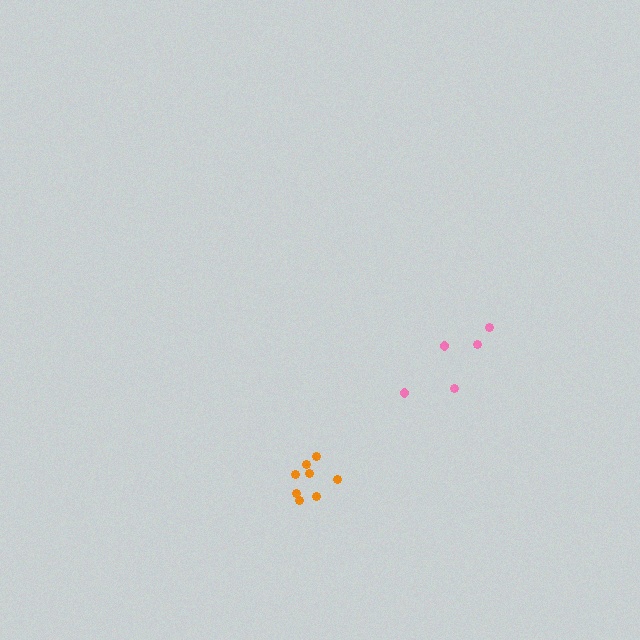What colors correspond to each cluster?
The clusters are colored: orange, pink.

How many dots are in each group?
Group 1: 8 dots, Group 2: 5 dots (13 total).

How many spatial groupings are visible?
There are 2 spatial groupings.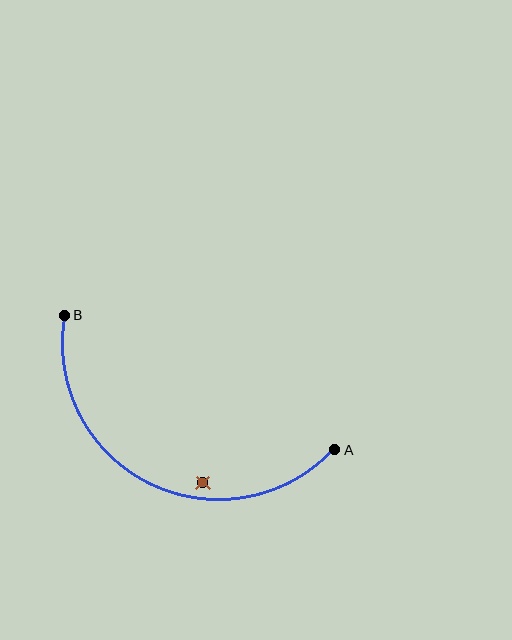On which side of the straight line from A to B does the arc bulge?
The arc bulges below the straight line connecting A and B.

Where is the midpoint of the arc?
The arc midpoint is the point on the curve farthest from the straight line joining A and B. It sits below that line.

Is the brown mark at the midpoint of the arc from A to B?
No — the brown mark does not lie on the arc at all. It sits slightly inside the curve.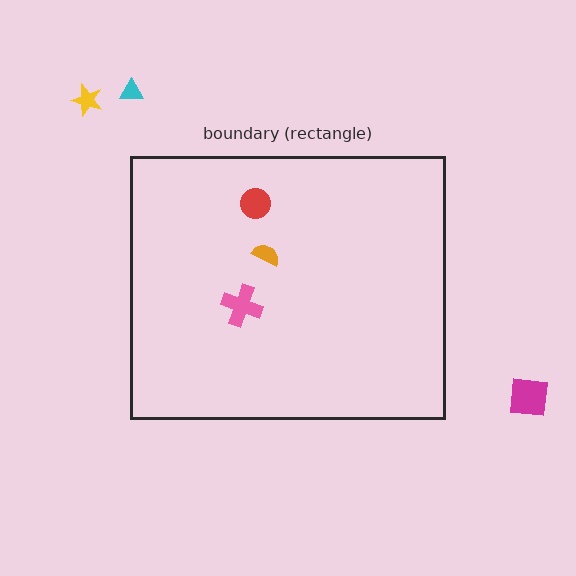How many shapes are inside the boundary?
3 inside, 3 outside.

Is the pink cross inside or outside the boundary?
Inside.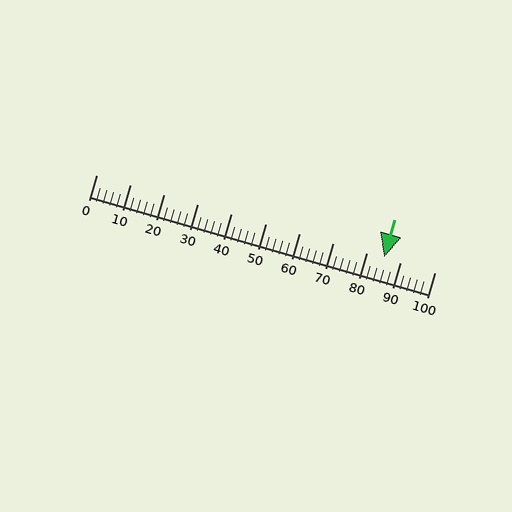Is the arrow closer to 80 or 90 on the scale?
The arrow is closer to 90.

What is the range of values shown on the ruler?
The ruler shows values from 0 to 100.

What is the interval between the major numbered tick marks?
The major tick marks are spaced 10 units apart.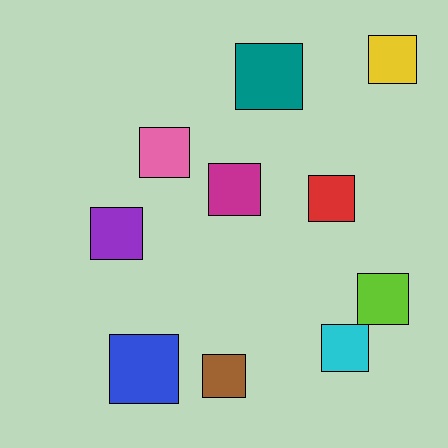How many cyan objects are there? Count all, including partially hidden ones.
There is 1 cyan object.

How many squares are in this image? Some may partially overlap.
There are 10 squares.